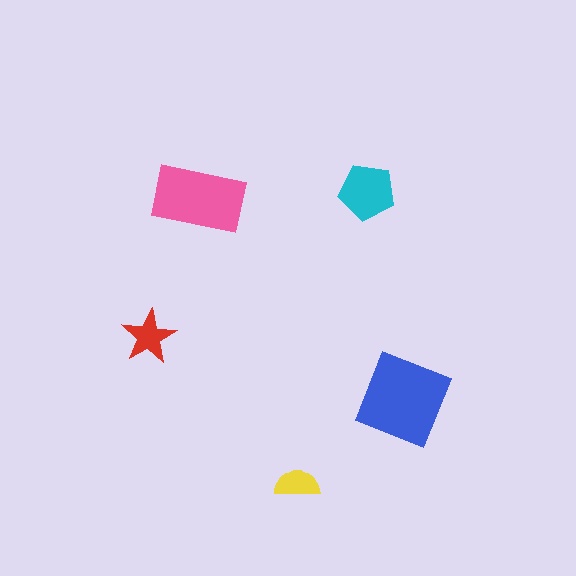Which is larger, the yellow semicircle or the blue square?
The blue square.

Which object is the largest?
The blue square.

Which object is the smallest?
The yellow semicircle.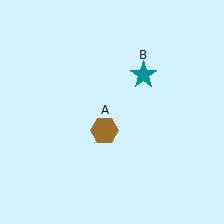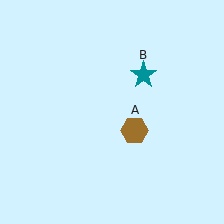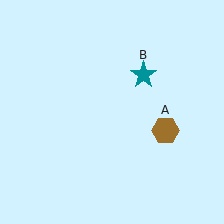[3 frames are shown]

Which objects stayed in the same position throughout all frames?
Teal star (object B) remained stationary.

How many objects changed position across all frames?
1 object changed position: brown hexagon (object A).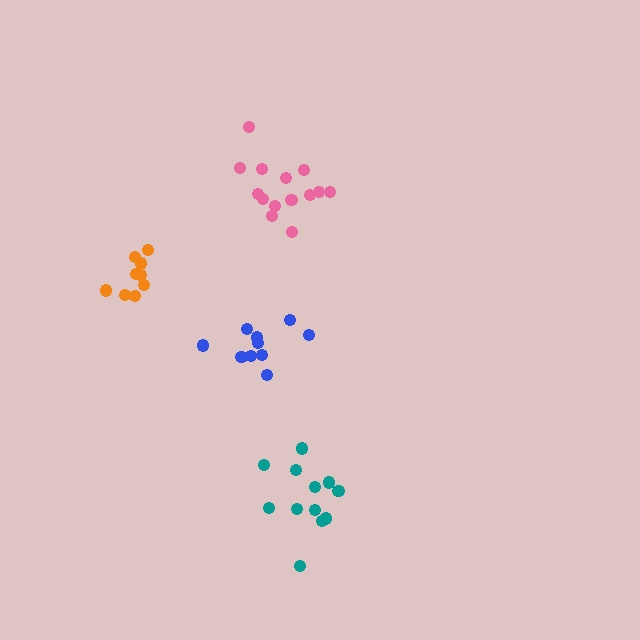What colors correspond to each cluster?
The clusters are colored: blue, orange, pink, teal.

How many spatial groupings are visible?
There are 4 spatial groupings.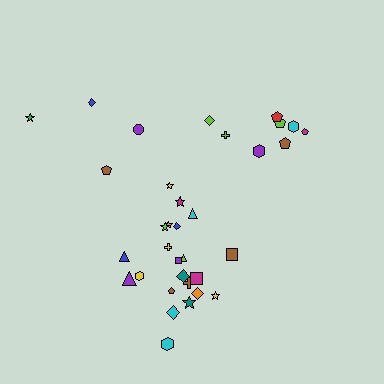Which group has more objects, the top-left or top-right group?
The top-right group.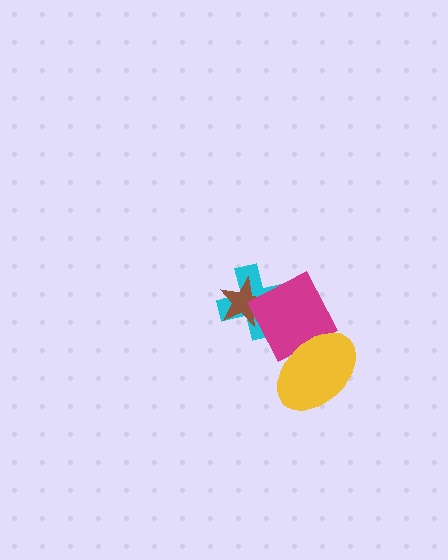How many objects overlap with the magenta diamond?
3 objects overlap with the magenta diamond.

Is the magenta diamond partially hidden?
Yes, it is partially covered by another shape.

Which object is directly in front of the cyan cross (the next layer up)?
The brown star is directly in front of the cyan cross.